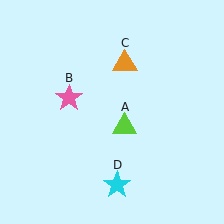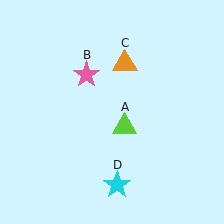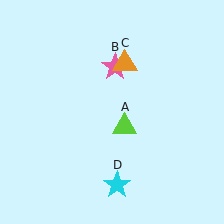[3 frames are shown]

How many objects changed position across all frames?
1 object changed position: pink star (object B).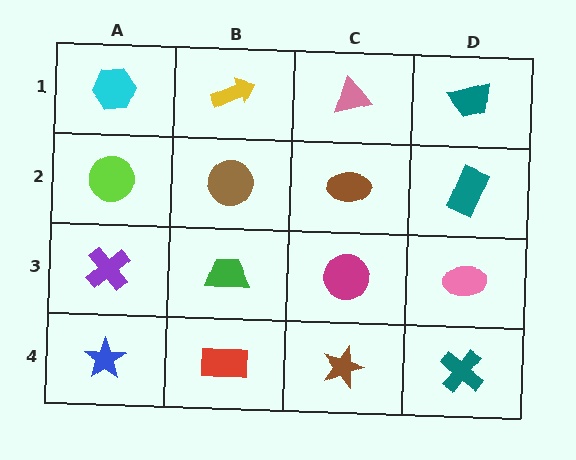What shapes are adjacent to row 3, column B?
A brown circle (row 2, column B), a red rectangle (row 4, column B), a purple cross (row 3, column A), a magenta circle (row 3, column C).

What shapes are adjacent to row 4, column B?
A green trapezoid (row 3, column B), a blue star (row 4, column A), a brown star (row 4, column C).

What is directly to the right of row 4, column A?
A red rectangle.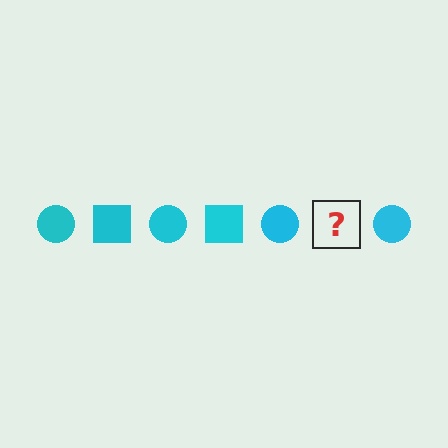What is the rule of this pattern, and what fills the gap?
The rule is that the pattern cycles through circle, square shapes in cyan. The gap should be filled with a cyan square.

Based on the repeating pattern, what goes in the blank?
The blank should be a cyan square.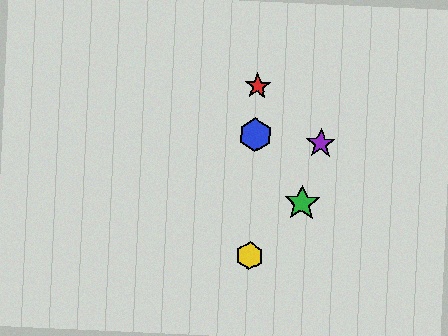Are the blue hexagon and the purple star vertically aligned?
No, the blue hexagon is at x≈255 and the purple star is at x≈321.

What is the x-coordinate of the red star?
The red star is at x≈258.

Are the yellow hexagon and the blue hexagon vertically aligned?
Yes, both are at x≈250.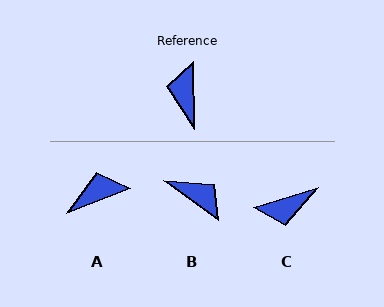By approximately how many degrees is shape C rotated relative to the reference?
Approximately 107 degrees counter-clockwise.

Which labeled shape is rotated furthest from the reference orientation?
B, about 126 degrees away.